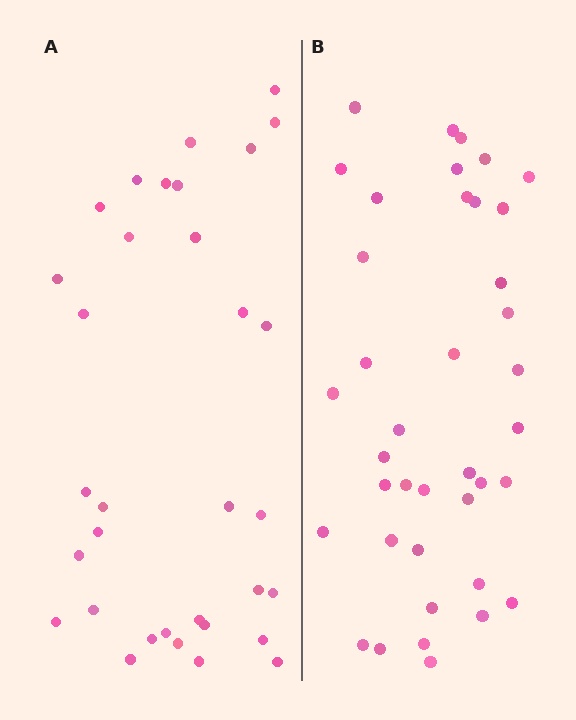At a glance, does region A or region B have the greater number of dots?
Region B (the right region) has more dots.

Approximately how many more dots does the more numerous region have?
Region B has about 6 more dots than region A.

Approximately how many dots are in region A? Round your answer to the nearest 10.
About 30 dots. (The exact count is 33, which rounds to 30.)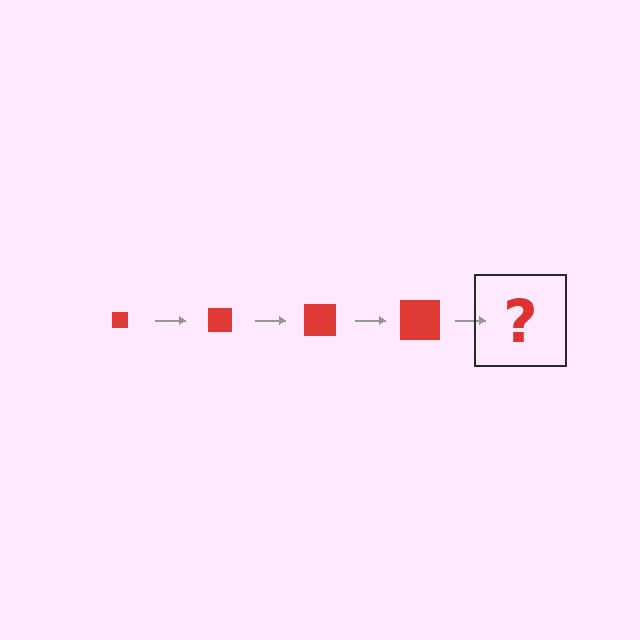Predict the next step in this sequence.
The next step is a red square, larger than the previous one.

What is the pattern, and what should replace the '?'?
The pattern is that the square gets progressively larger each step. The '?' should be a red square, larger than the previous one.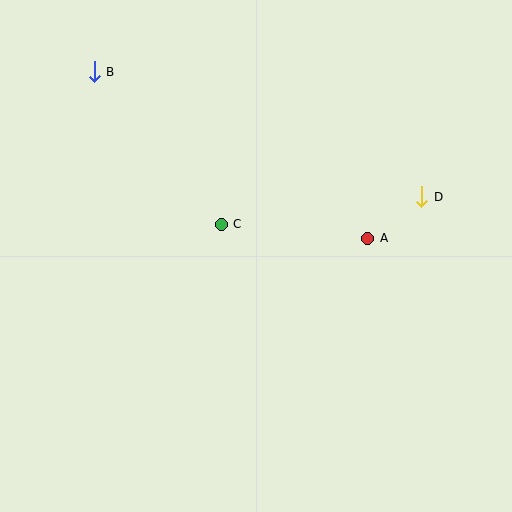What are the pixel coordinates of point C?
Point C is at (221, 224).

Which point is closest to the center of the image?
Point C at (221, 224) is closest to the center.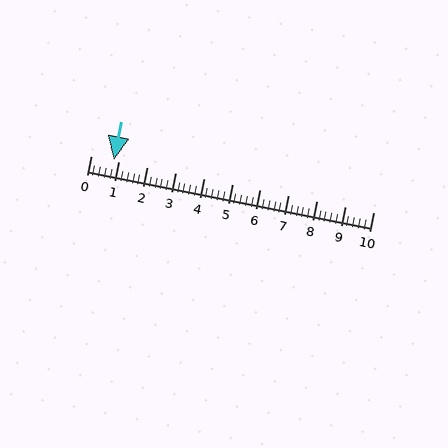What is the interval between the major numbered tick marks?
The major tick marks are spaced 1 units apart.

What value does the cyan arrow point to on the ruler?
The cyan arrow points to approximately 0.8.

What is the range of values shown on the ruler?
The ruler shows values from 0 to 10.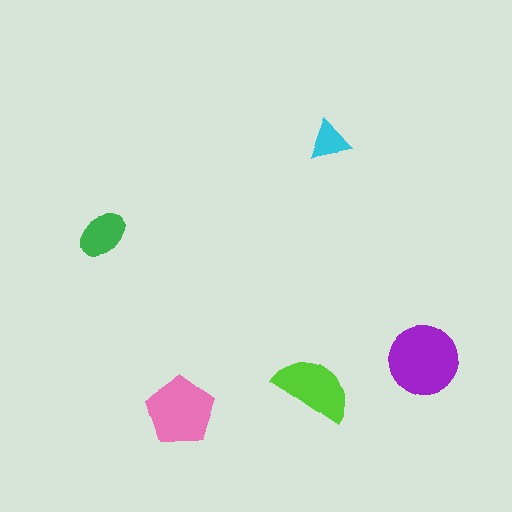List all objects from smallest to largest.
The cyan triangle, the green ellipse, the lime semicircle, the pink pentagon, the purple circle.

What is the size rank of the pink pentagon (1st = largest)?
2nd.